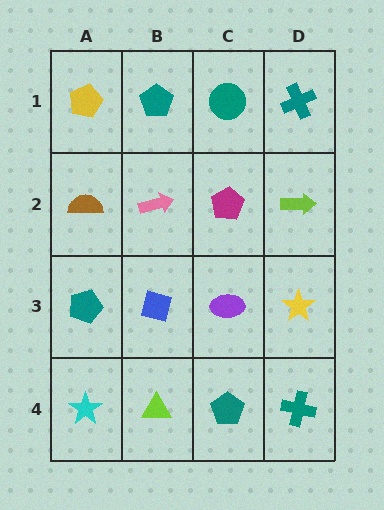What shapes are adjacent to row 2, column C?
A teal circle (row 1, column C), a purple ellipse (row 3, column C), a pink arrow (row 2, column B), a lime arrow (row 2, column D).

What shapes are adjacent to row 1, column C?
A magenta pentagon (row 2, column C), a teal pentagon (row 1, column B), a teal cross (row 1, column D).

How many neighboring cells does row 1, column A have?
2.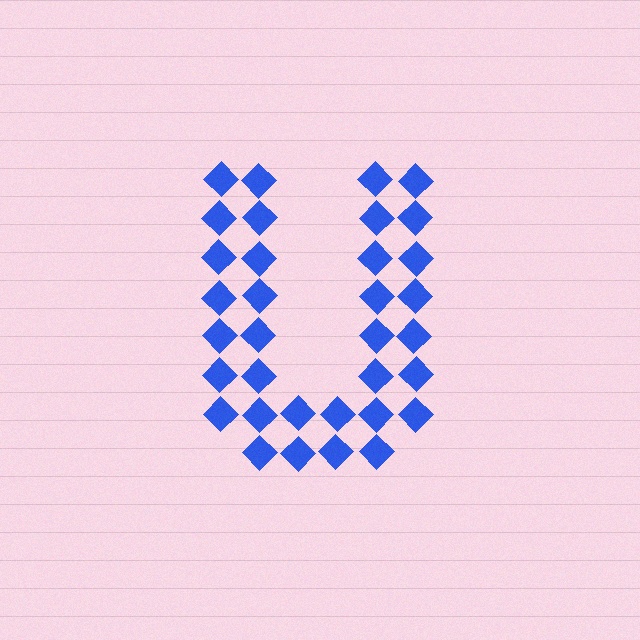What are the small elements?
The small elements are diamonds.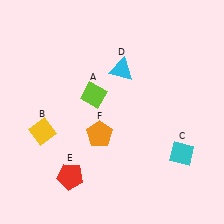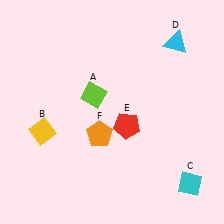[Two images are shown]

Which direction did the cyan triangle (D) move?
The cyan triangle (D) moved right.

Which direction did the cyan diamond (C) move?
The cyan diamond (C) moved down.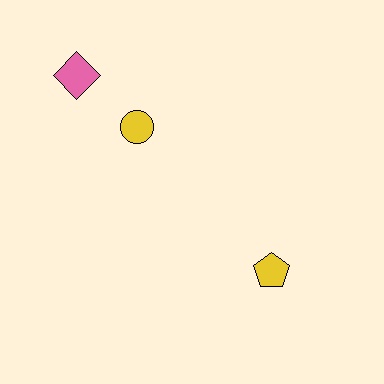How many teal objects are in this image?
There are no teal objects.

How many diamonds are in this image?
There is 1 diamond.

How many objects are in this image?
There are 3 objects.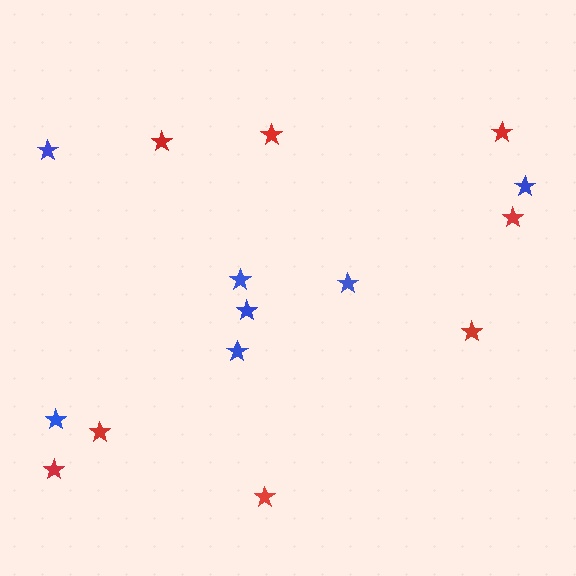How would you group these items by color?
There are 2 groups: one group of blue stars (7) and one group of red stars (8).